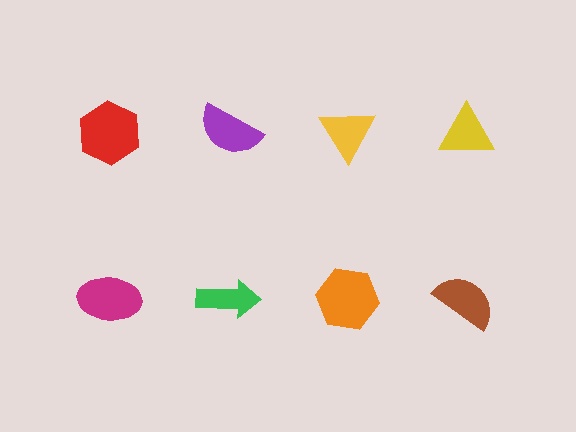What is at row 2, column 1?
A magenta ellipse.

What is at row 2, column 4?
A brown semicircle.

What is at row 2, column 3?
An orange hexagon.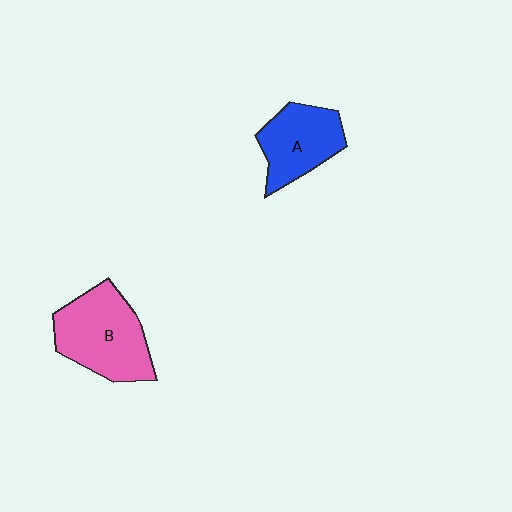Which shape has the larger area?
Shape B (pink).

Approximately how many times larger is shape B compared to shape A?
Approximately 1.3 times.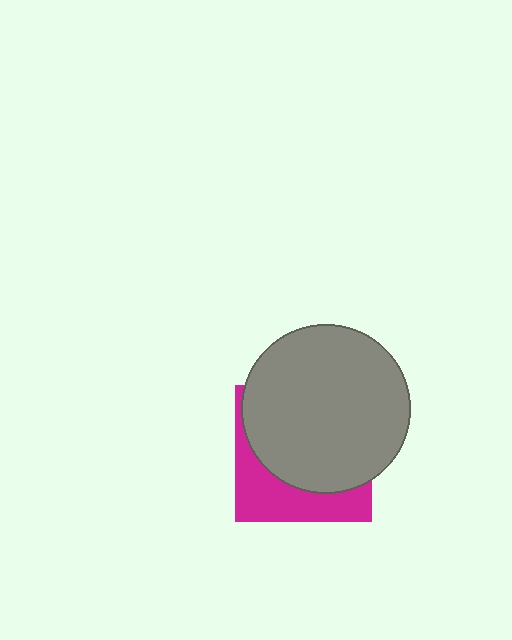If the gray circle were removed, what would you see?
You would see the complete magenta square.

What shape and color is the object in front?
The object in front is a gray circle.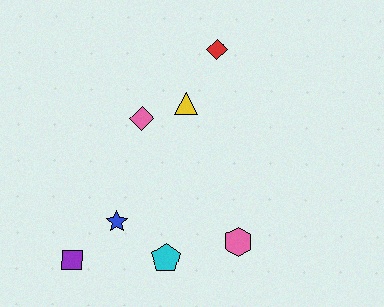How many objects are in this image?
There are 7 objects.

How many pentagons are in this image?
There is 1 pentagon.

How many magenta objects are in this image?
There are no magenta objects.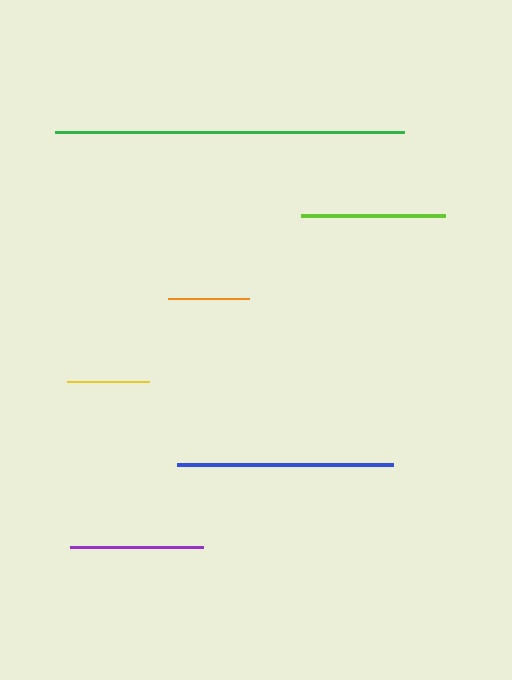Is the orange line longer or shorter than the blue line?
The blue line is longer than the orange line.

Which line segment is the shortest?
The orange line is the shortest at approximately 81 pixels.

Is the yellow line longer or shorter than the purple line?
The purple line is longer than the yellow line.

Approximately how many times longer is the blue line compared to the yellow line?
The blue line is approximately 2.7 times the length of the yellow line.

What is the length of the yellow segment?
The yellow segment is approximately 81 pixels long.